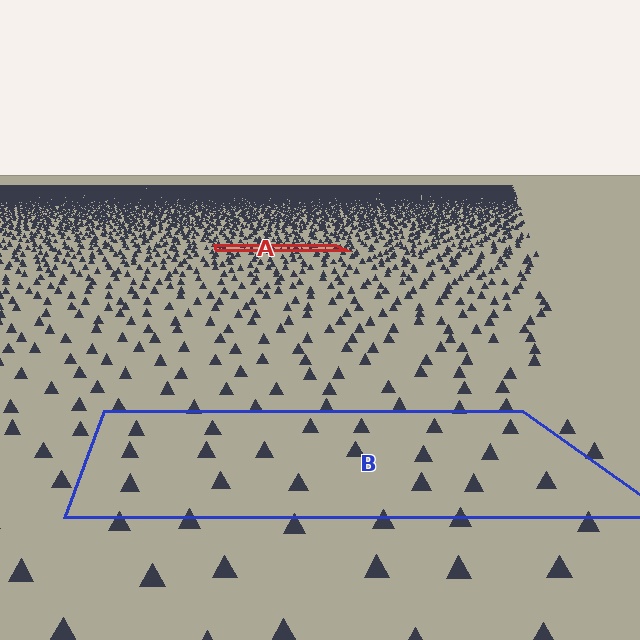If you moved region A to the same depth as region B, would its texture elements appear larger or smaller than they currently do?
They would appear larger. At a closer depth, the same texture elements are projected at a bigger on-screen size.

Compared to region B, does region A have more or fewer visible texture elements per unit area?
Region A has more texture elements per unit area — they are packed more densely because it is farther away.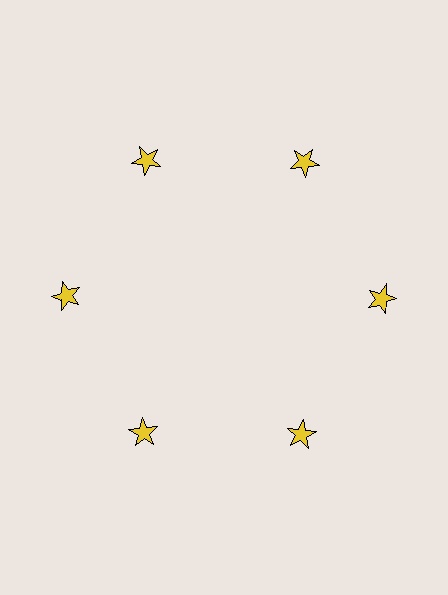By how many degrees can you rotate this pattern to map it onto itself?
The pattern maps onto itself every 60 degrees of rotation.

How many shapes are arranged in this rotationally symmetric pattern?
There are 6 shapes, arranged in 6 groups of 1.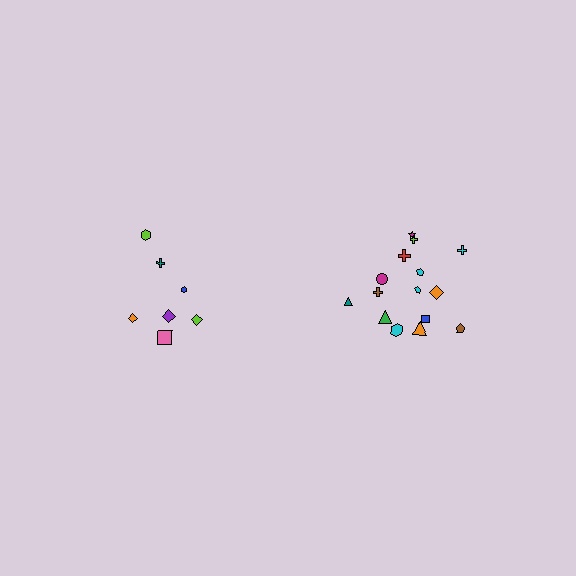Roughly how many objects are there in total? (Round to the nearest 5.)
Roughly 20 objects in total.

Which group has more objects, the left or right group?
The right group.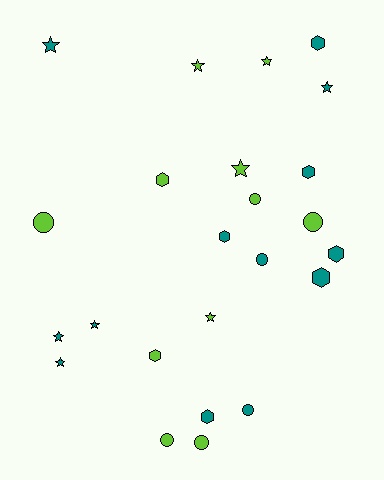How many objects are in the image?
There are 24 objects.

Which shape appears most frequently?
Star, with 9 objects.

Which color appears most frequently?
Teal, with 13 objects.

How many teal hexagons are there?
There are 6 teal hexagons.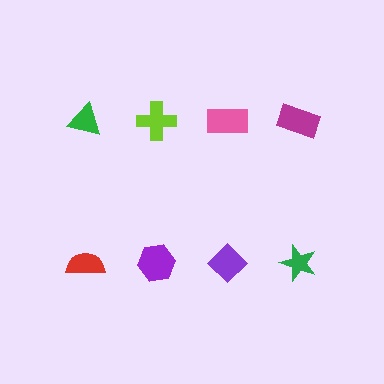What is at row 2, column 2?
A purple hexagon.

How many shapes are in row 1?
4 shapes.